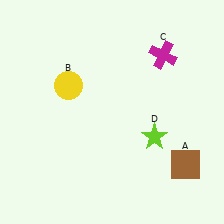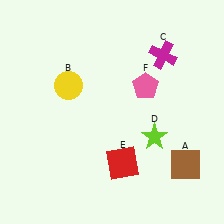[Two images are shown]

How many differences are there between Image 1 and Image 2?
There are 2 differences between the two images.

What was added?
A red square (E), a pink pentagon (F) were added in Image 2.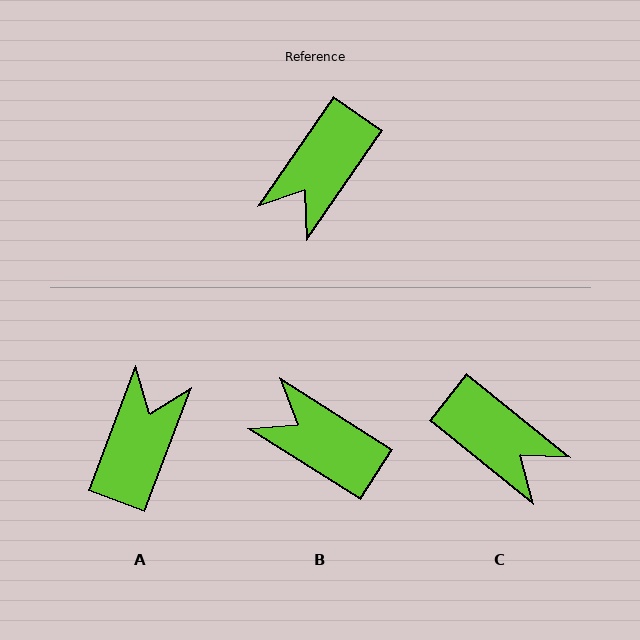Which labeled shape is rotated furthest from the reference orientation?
A, about 167 degrees away.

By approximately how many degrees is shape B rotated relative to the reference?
Approximately 88 degrees clockwise.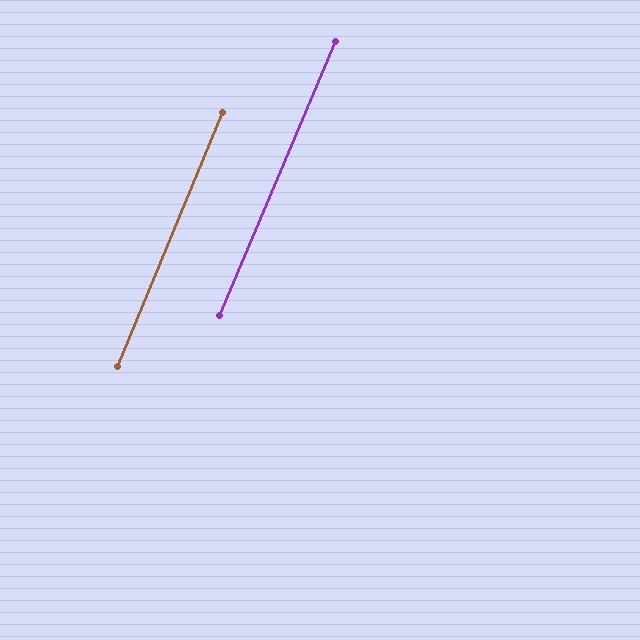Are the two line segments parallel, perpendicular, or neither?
Parallel — their directions differ by only 0.5°.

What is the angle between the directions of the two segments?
Approximately 0 degrees.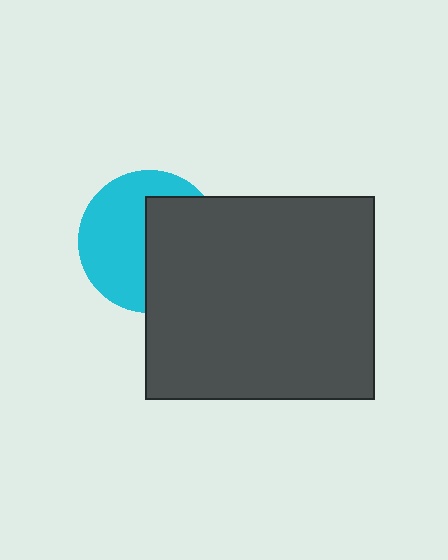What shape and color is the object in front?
The object in front is a dark gray rectangle.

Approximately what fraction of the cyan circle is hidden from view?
Roughly 47% of the cyan circle is hidden behind the dark gray rectangle.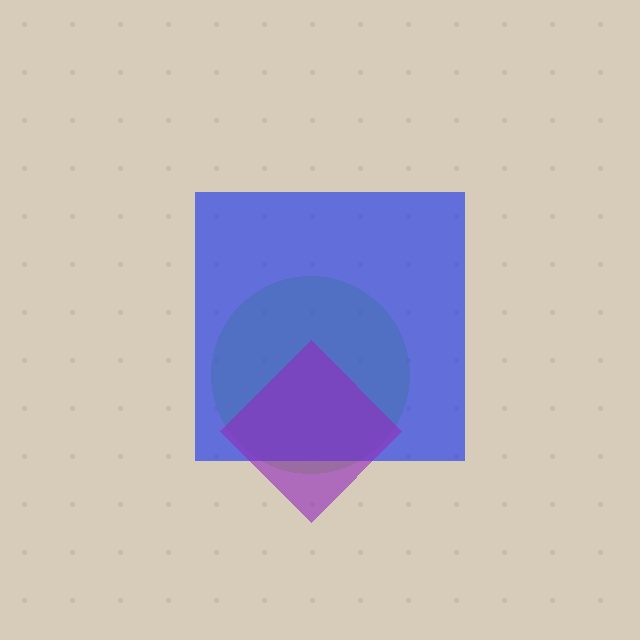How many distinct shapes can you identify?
There are 3 distinct shapes: a lime circle, a blue square, a purple diamond.